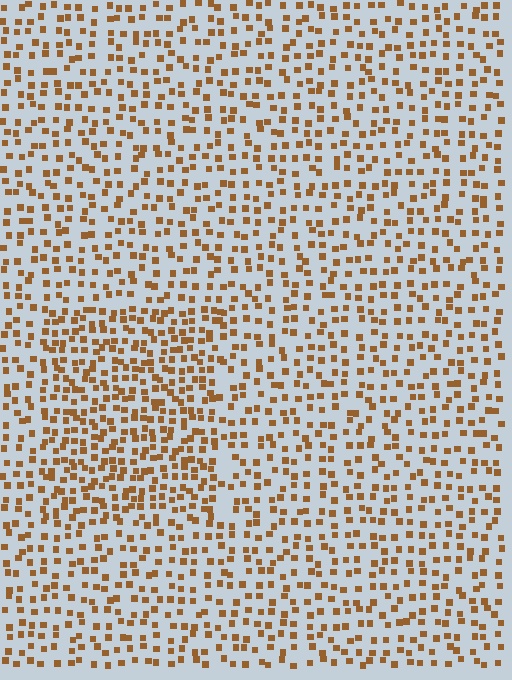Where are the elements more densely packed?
The elements are more densely packed inside the rectangle boundary.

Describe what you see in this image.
The image contains small brown elements arranged at two different densities. A rectangle-shaped region is visible where the elements are more densely packed than the surrounding area.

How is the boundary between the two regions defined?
The boundary is defined by a change in element density (approximately 1.6x ratio). All elements are the same color, size, and shape.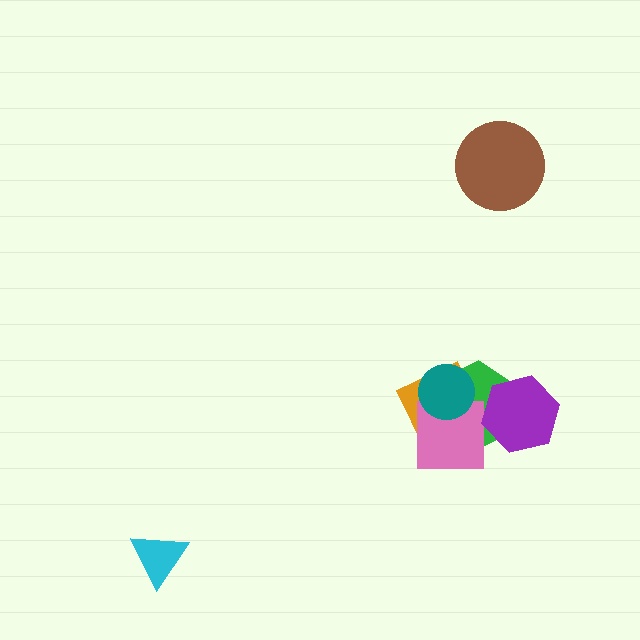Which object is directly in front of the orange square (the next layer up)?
The green hexagon is directly in front of the orange square.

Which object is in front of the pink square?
The teal circle is in front of the pink square.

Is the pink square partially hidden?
Yes, it is partially covered by another shape.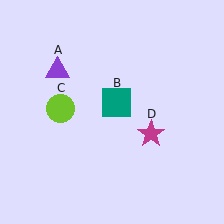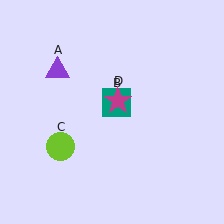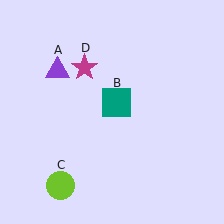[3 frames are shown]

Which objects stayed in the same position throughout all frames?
Purple triangle (object A) and teal square (object B) remained stationary.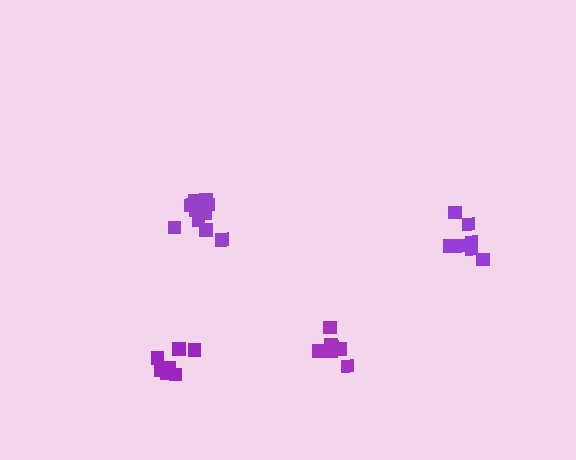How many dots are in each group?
Group 1: 7 dots, Group 2: 12 dots, Group 3: 8 dots, Group 4: 7 dots (34 total).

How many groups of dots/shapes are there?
There are 4 groups.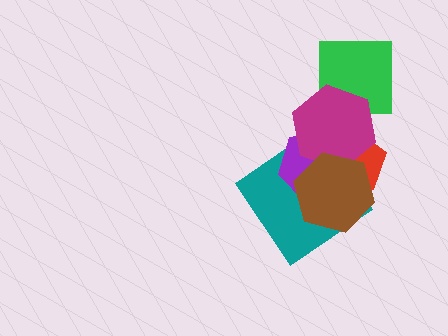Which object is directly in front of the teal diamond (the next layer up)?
The red pentagon is directly in front of the teal diamond.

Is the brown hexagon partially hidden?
No, no other shape covers it.